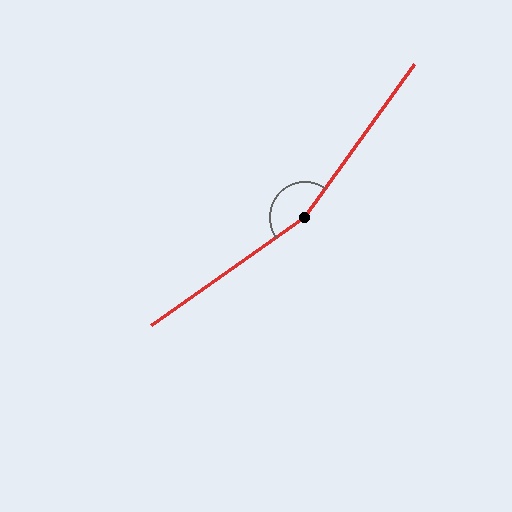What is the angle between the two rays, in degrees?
Approximately 161 degrees.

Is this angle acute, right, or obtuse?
It is obtuse.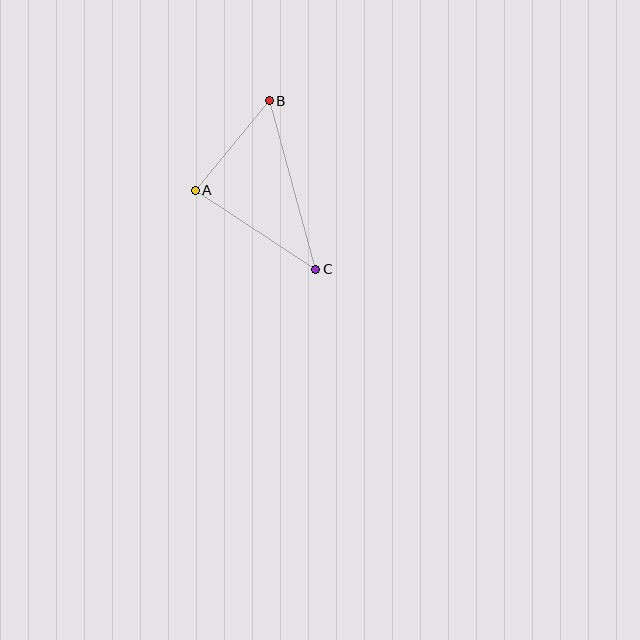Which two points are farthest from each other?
Points B and C are farthest from each other.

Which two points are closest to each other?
Points A and B are closest to each other.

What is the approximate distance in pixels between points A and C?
The distance between A and C is approximately 144 pixels.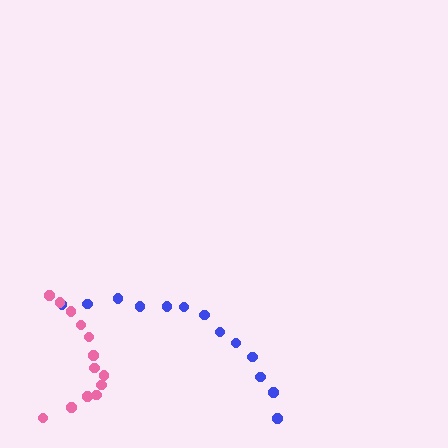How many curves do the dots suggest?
There are 2 distinct paths.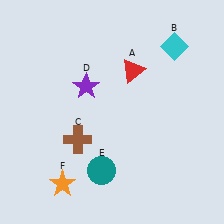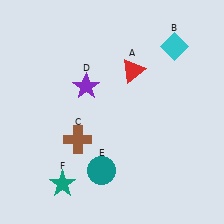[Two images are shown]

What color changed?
The star (F) changed from orange in Image 1 to teal in Image 2.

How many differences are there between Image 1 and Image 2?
There is 1 difference between the two images.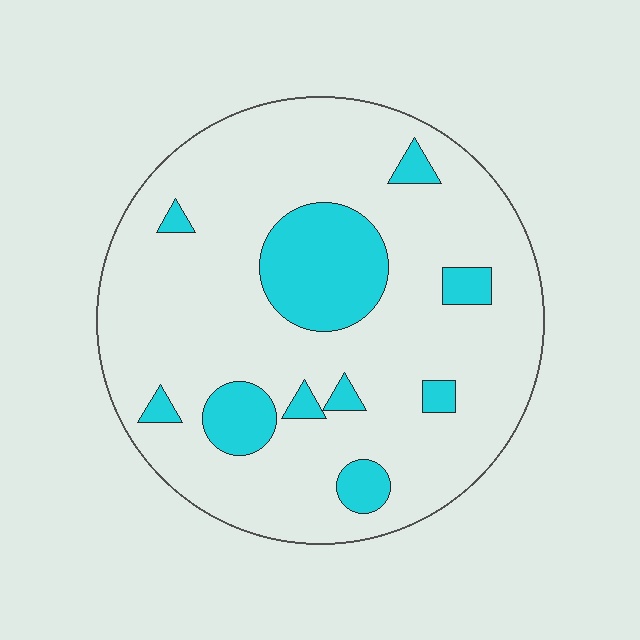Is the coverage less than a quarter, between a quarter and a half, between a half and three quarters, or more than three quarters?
Less than a quarter.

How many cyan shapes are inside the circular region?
10.